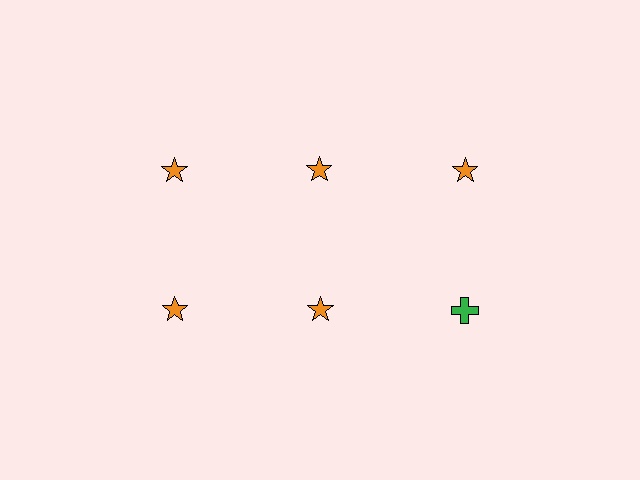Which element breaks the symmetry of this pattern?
The green cross in the second row, center column breaks the symmetry. All other shapes are orange stars.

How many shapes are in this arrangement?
There are 6 shapes arranged in a grid pattern.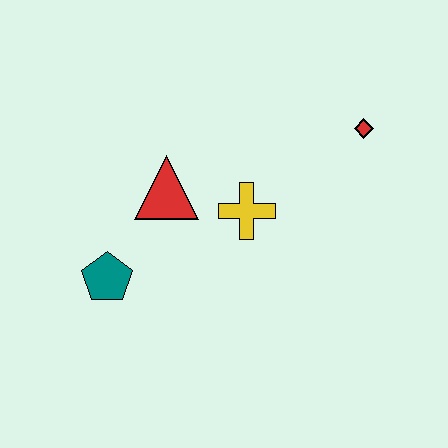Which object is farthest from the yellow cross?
The teal pentagon is farthest from the yellow cross.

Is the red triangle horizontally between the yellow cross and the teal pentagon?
Yes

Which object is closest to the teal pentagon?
The red triangle is closest to the teal pentagon.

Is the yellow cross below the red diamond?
Yes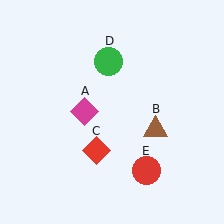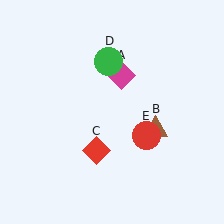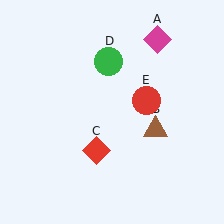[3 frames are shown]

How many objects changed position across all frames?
2 objects changed position: magenta diamond (object A), red circle (object E).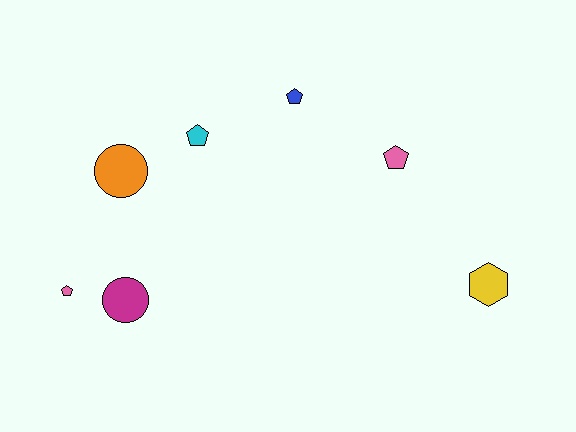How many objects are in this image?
There are 7 objects.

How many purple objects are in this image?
There are no purple objects.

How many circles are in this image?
There are 2 circles.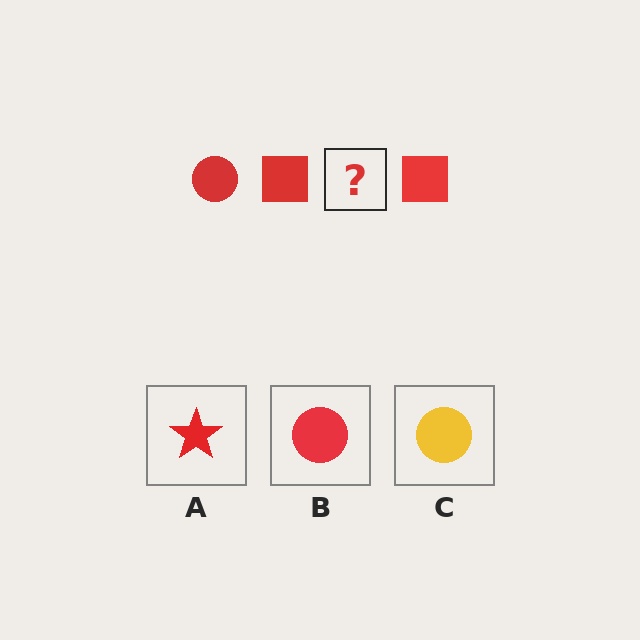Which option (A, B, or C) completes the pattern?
B.